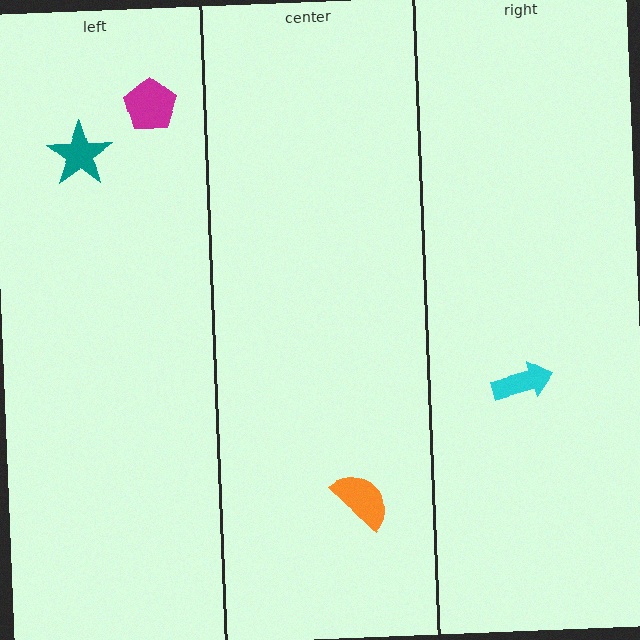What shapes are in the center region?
The orange semicircle.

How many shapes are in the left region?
2.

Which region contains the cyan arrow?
The right region.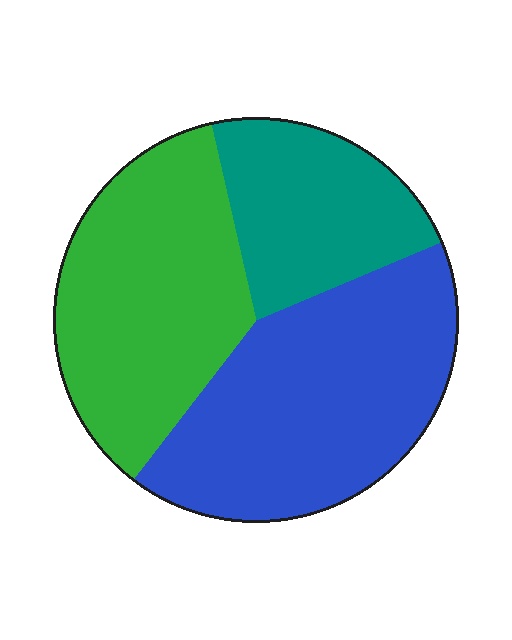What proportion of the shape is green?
Green covers roughly 35% of the shape.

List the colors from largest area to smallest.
From largest to smallest: blue, green, teal.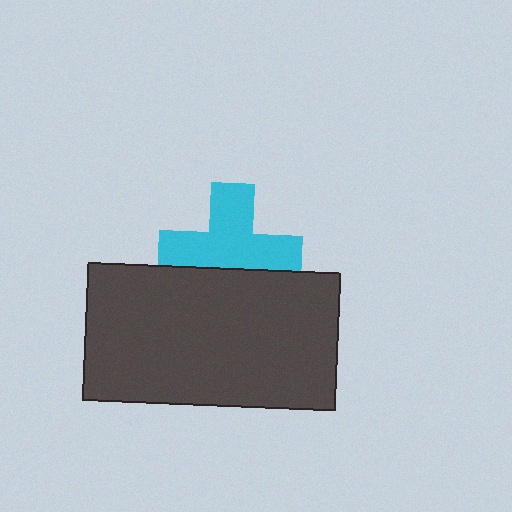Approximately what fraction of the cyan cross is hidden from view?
Roughly 31% of the cyan cross is hidden behind the dark gray rectangle.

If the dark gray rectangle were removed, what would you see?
You would see the complete cyan cross.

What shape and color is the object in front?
The object in front is a dark gray rectangle.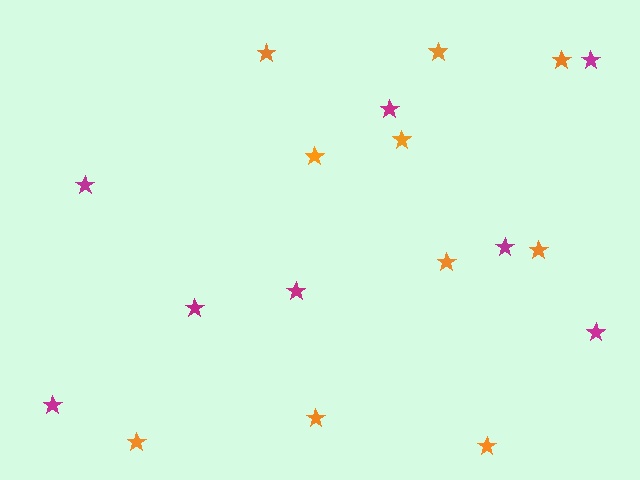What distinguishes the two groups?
There are 2 groups: one group of orange stars (10) and one group of magenta stars (8).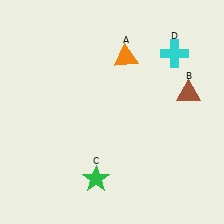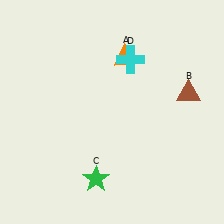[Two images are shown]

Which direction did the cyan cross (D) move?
The cyan cross (D) moved left.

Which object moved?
The cyan cross (D) moved left.